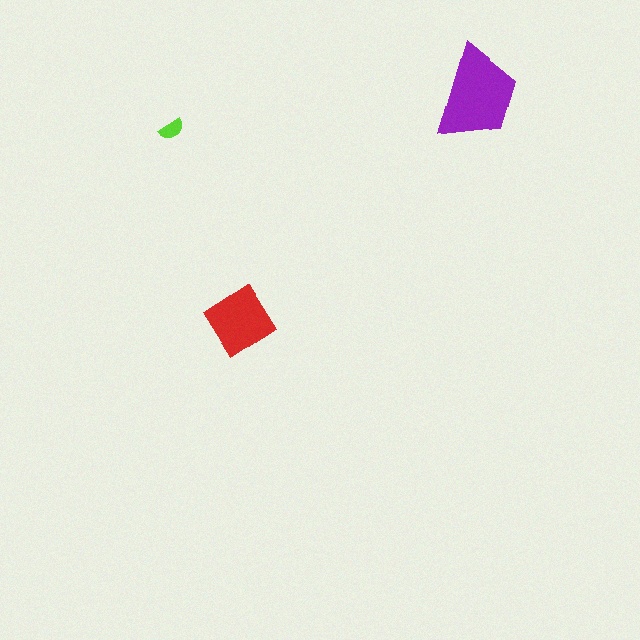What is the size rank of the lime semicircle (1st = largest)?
3rd.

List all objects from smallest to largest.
The lime semicircle, the red diamond, the purple trapezoid.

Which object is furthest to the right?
The purple trapezoid is rightmost.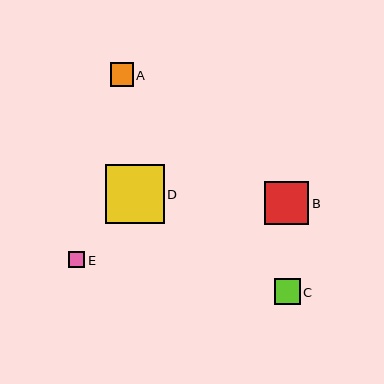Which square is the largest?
Square D is the largest with a size of approximately 59 pixels.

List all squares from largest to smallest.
From largest to smallest: D, B, C, A, E.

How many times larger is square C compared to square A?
Square C is approximately 1.1 times the size of square A.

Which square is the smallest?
Square E is the smallest with a size of approximately 16 pixels.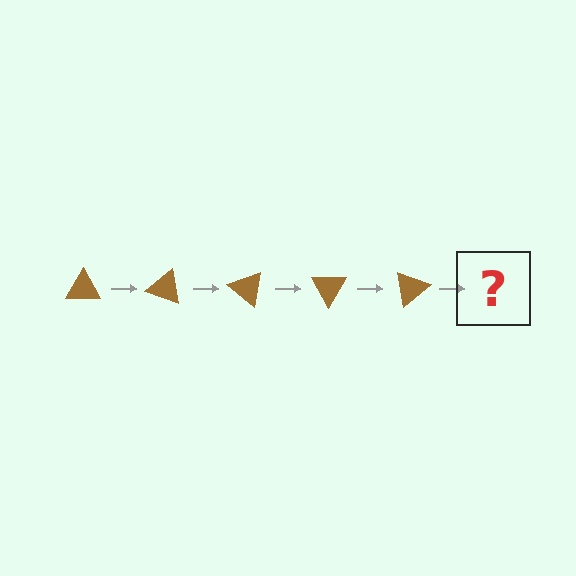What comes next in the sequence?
The next element should be a brown triangle rotated 100 degrees.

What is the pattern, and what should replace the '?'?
The pattern is that the triangle rotates 20 degrees each step. The '?' should be a brown triangle rotated 100 degrees.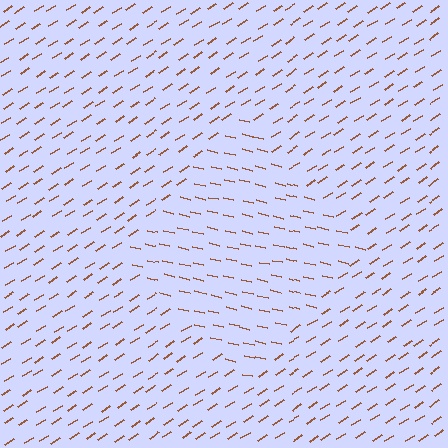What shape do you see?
I see a diamond.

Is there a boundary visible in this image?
Yes, there is a texture boundary formed by a change in line orientation.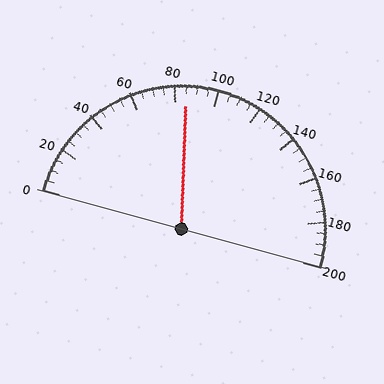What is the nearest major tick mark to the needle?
The nearest major tick mark is 80.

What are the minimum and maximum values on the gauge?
The gauge ranges from 0 to 200.